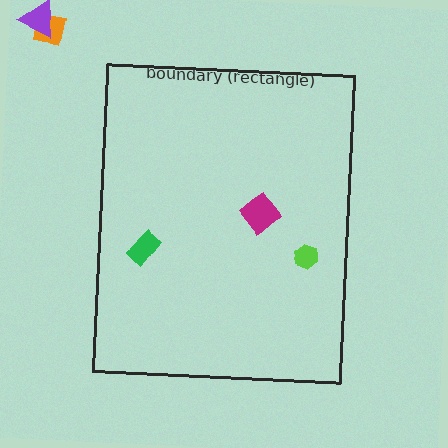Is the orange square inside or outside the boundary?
Outside.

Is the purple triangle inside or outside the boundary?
Outside.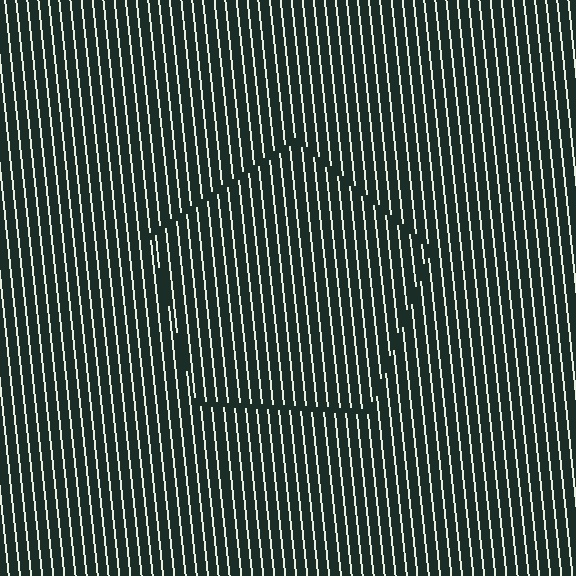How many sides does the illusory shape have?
5 sides — the line-ends trace a pentagon.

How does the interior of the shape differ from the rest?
The interior of the shape contains the same grating, shifted by half a period — the contour is defined by the phase discontinuity where line-ends from the inner and outer gratings abut.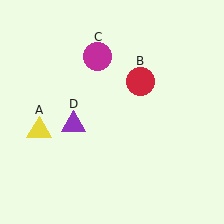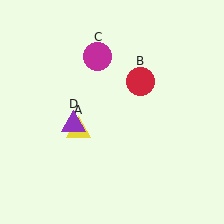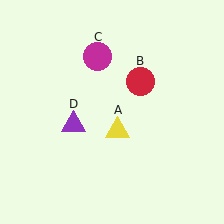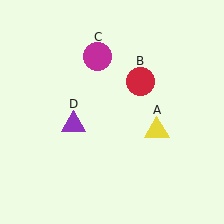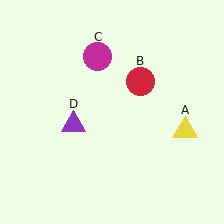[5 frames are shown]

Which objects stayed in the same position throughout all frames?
Red circle (object B) and magenta circle (object C) and purple triangle (object D) remained stationary.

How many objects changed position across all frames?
1 object changed position: yellow triangle (object A).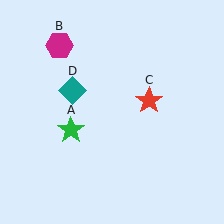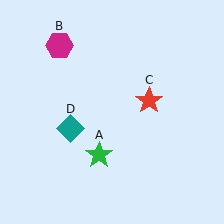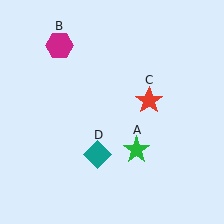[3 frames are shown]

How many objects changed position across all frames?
2 objects changed position: green star (object A), teal diamond (object D).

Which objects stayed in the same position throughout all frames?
Magenta hexagon (object B) and red star (object C) remained stationary.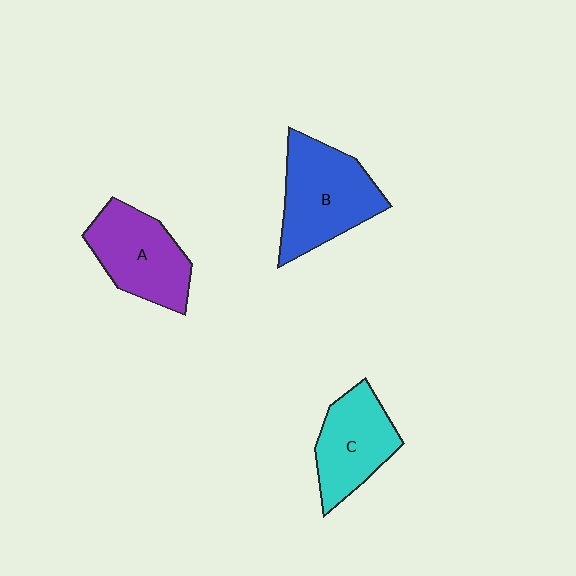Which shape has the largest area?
Shape B (blue).